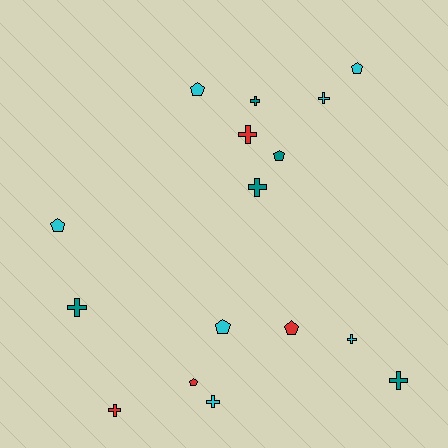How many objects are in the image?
There are 16 objects.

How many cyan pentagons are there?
There are 4 cyan pentagons.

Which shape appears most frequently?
Cross, with 9 objects.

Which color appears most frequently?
Cyan, with 7 objects.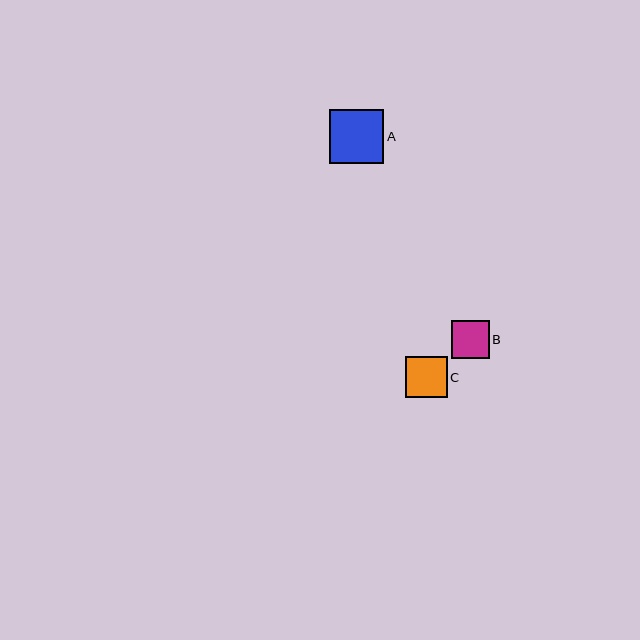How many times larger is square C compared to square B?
Square C is approximately 1.1 times the size of square B.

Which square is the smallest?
Square B is the smallest with a size of approximately 37 pixels.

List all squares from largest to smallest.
From largest to smallest: A, C, B.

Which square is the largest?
Square A is the largest with a size of approximately 54 pixels.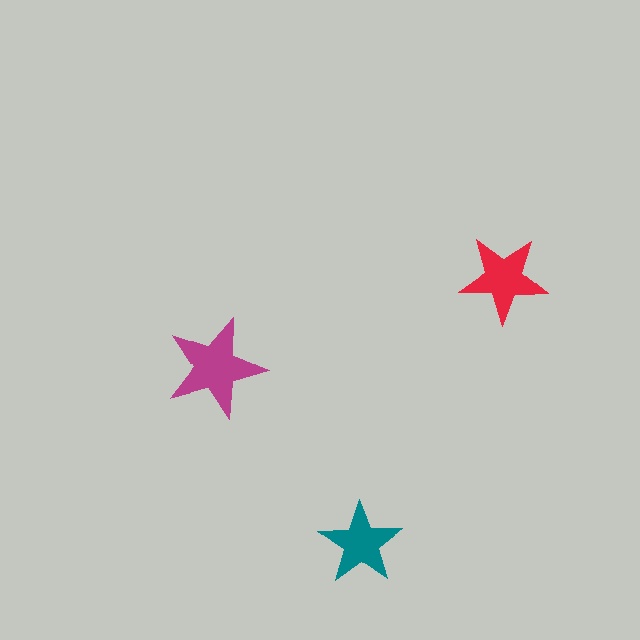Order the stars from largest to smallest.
the magenta one, the red one, the teal one.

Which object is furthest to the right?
The red star is rightmost.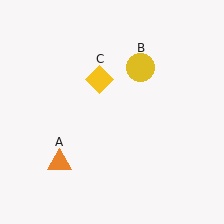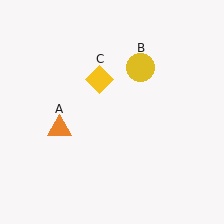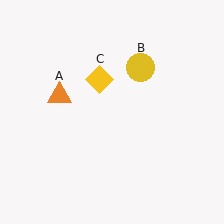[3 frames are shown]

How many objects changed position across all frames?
1 object changed position: orange triangle (object A).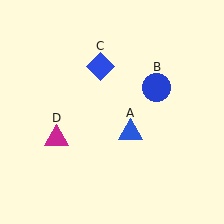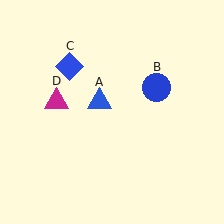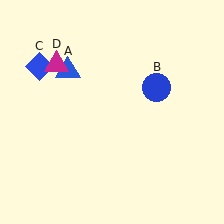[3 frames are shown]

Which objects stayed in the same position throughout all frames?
Blue circle (object B) remained stationary.